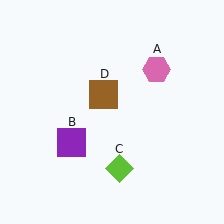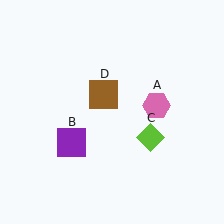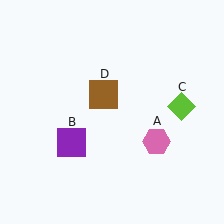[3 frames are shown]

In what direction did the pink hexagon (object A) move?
The pink hexagon (object A) moved down.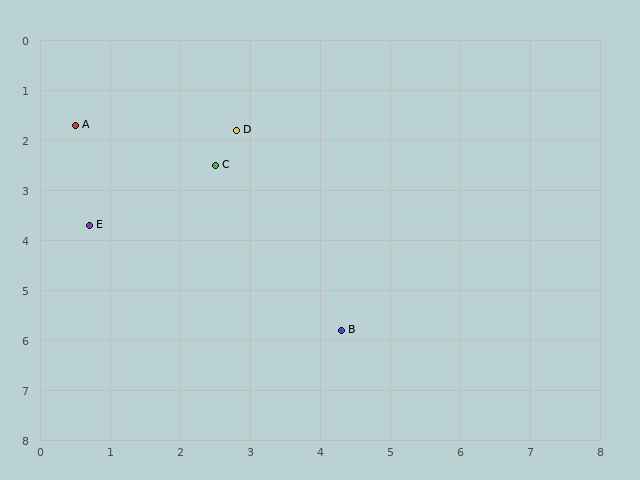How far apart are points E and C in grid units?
Points E and C are about 2.2 grid units apart.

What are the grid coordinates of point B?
Point B is at approximately (4.3, 5.8).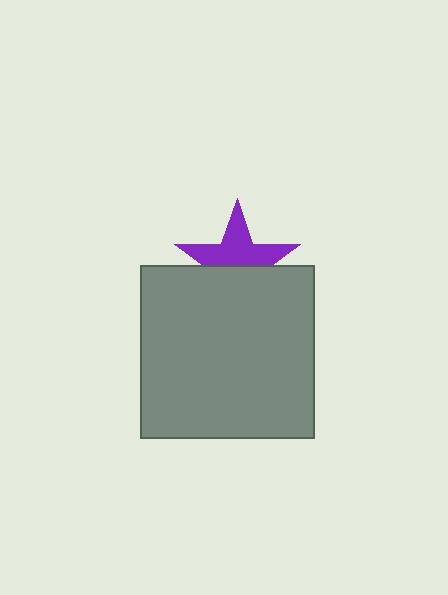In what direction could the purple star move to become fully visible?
The purple star could move up. That would shift it out from behind the gray square entirely.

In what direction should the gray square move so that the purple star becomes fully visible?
The gray square should move down. That is the shortest direction to clear the overlap and leave the purple star fully visible.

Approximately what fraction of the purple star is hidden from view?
Roughly 45% of the purple star is hidden behind the gray square.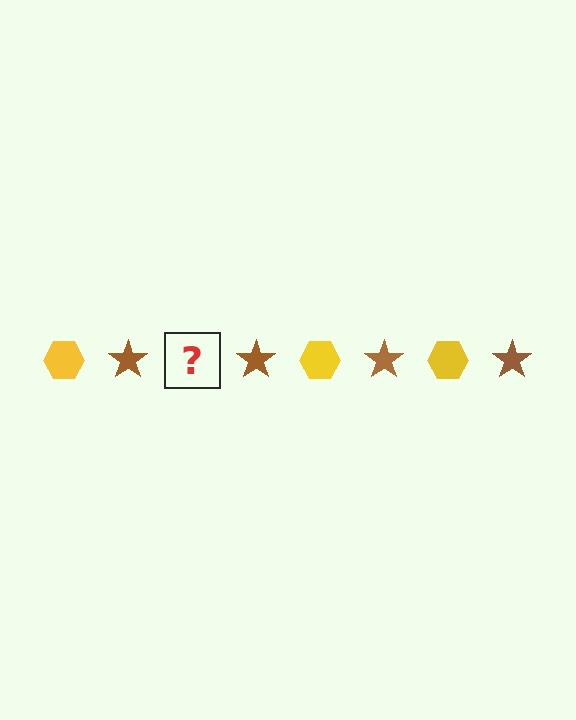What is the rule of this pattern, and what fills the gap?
The rule is that the pattern alternates between yellow hexagon and brown star. The gap should be filled with a yellow hexagon.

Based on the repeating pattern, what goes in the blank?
The blank should be a yellow hexagon.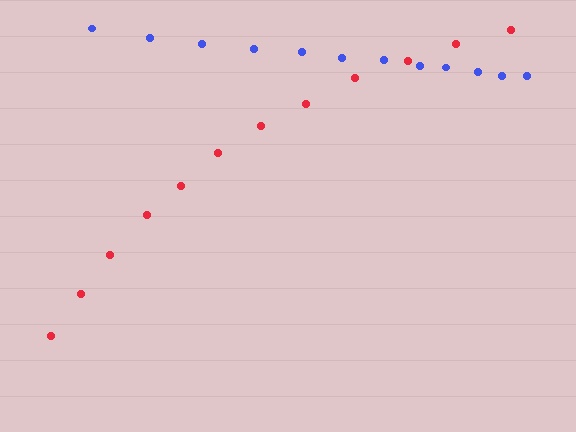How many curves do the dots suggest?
There are 2 distinct paths.